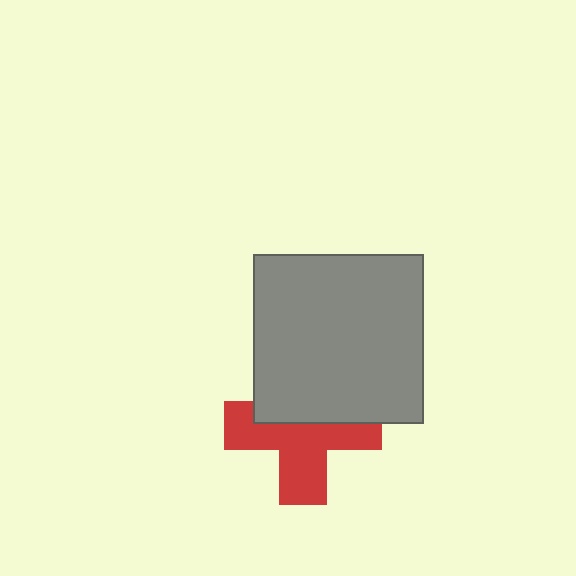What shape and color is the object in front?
The object in front is a gray square.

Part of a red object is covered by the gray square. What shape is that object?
It is a cross.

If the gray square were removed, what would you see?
You would see the complete red cross.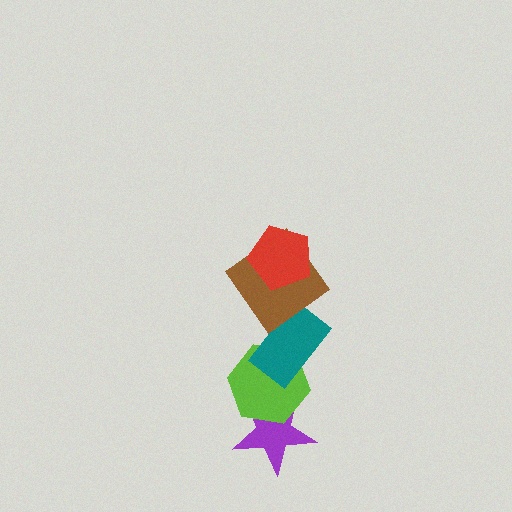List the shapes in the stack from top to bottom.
From top to bottom: the red pentagon, the brown diamond, the teal rectangle, the lime hexagon, the purple star.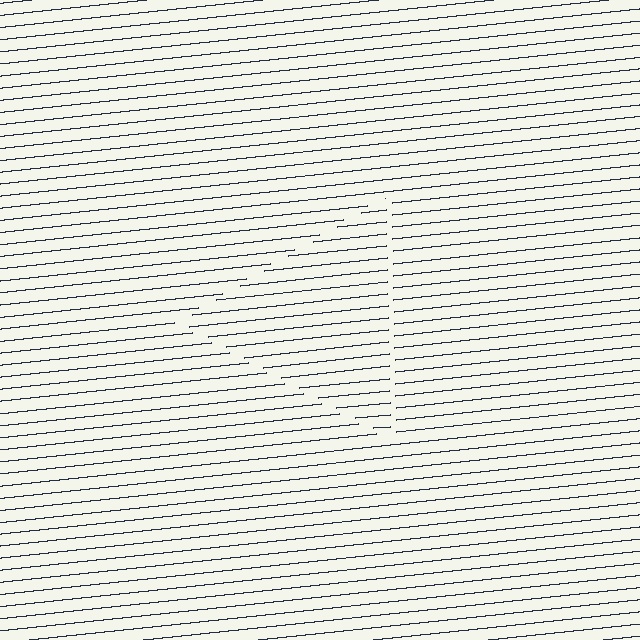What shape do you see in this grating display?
An illusory triangle. The interior of the shape contains the same grating, shifted by half a period — the contour is defined by the phase discontinuity where line-ends from the inner and outer gratings abut.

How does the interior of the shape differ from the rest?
The interior of the shape contains the same grating, shifted by half a period — the contour is defined by the phase discontinuity where line-ends from the inner and outer gratings abut.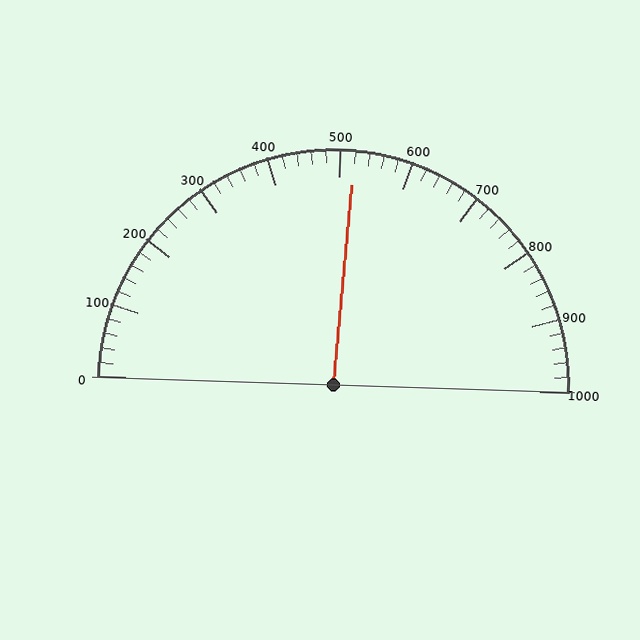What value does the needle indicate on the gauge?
The needle indicates approximately 520.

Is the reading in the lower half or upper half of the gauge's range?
The reading is in the upper half of the range (0 to 1000).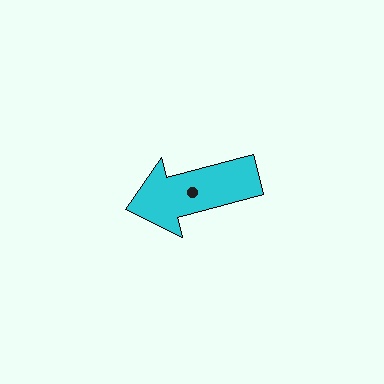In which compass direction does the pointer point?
West.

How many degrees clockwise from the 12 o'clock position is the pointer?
Approximately 256 degrees.